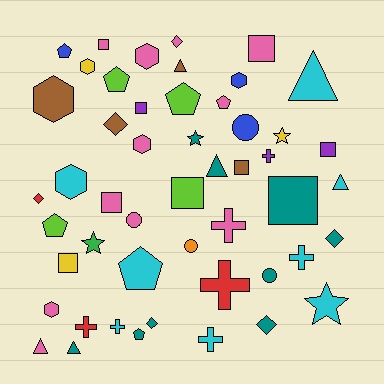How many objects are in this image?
There are 50 objects.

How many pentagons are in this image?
There are 7 pentagons.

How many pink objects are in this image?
There are 11 pink objects.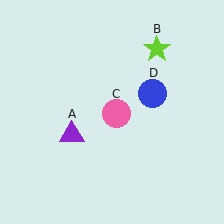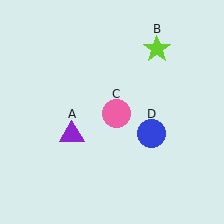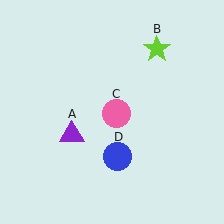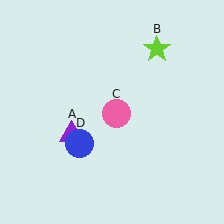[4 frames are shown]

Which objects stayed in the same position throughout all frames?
Purple triangle (object A) and lime star (object B) and pink circle (object C) remained stationary.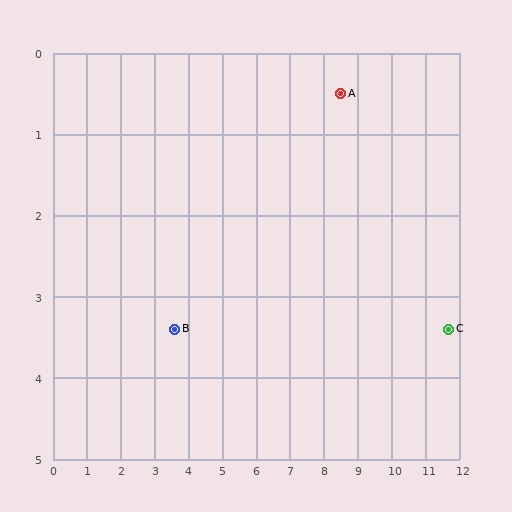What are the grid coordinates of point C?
Point C is at approximately (11.7, 3.4).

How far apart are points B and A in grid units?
Points B and A are about 5.7 grid units apart.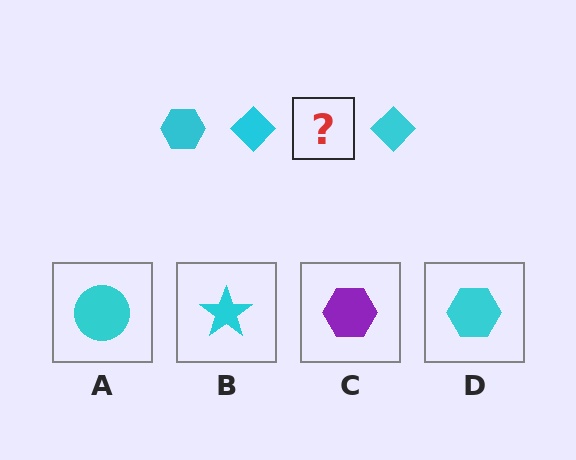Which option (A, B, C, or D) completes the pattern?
D.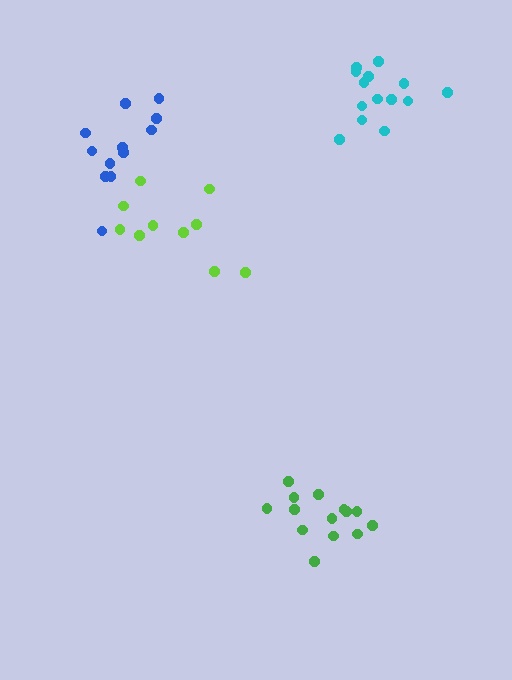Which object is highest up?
The cyan cluster is topmost.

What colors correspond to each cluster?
The clusters are colored: cyan, blue, lime, green.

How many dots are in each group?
Group 1: 14 dots, Group 2: 12 dots, Group 3: 10 dots, Group 4: 14 dots (50 total).